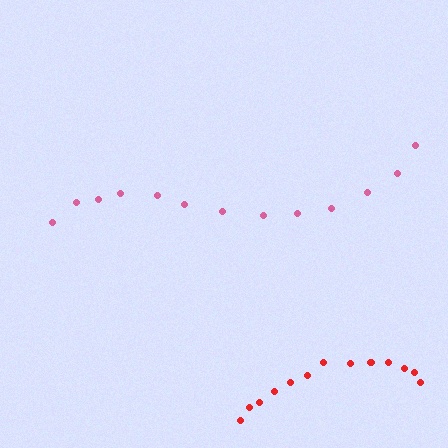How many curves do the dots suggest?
There are 2 distinct paths.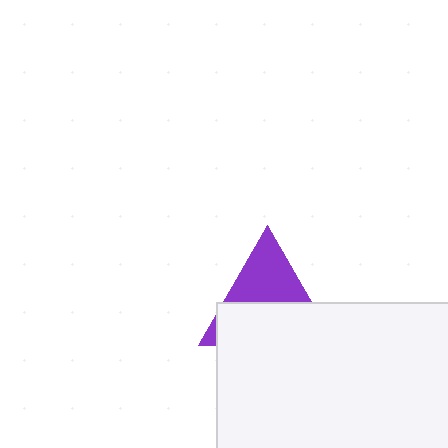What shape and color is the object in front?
The object in front is a white rectangle.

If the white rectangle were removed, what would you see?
You would see the complete purple triangle.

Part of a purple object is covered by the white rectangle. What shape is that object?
It is a triangle.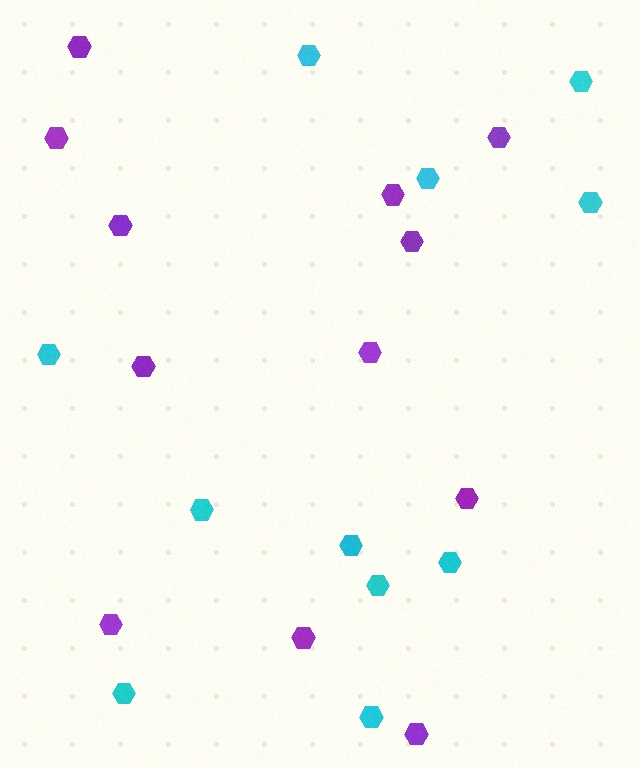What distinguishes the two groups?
There are 2 groups: one group of cyan hexagons (11) and one group of purple hexagons (12).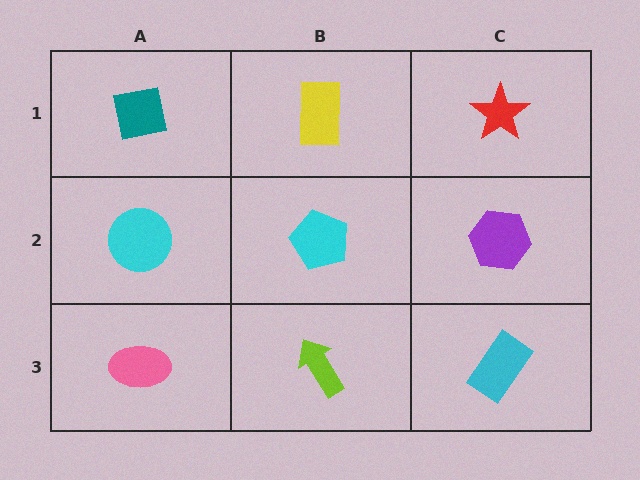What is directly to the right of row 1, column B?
A red star.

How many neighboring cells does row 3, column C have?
2.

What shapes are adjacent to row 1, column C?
A purple hexagon (row 2, column C), a yellow rectangle (row 1, column B).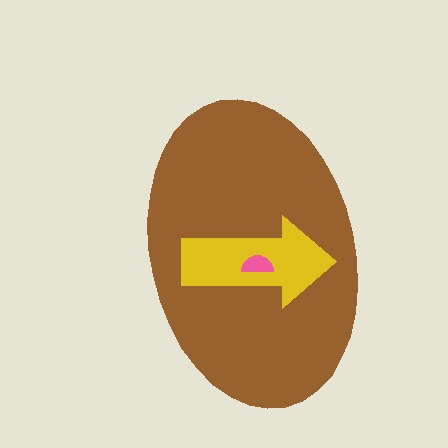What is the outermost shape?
The brown ellipse.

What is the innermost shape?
The pink semicircle.